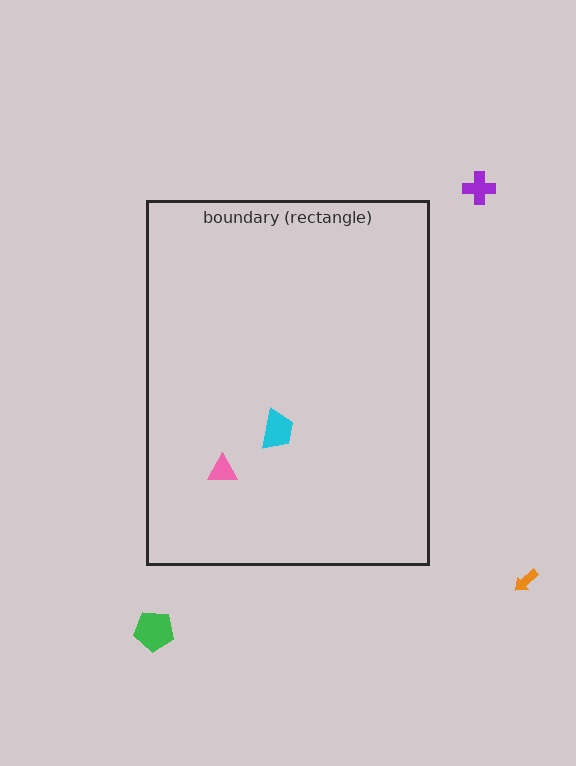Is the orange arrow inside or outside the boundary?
Outside.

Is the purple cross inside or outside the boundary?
Outside.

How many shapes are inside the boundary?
2 inside, 3 outside.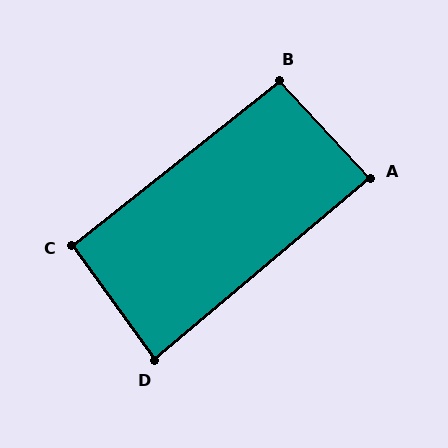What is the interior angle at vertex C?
Approximately 93 degrees (approximately right).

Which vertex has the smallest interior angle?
D, at approximately 85 degrees.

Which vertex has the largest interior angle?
B, at approximately 95 degrees.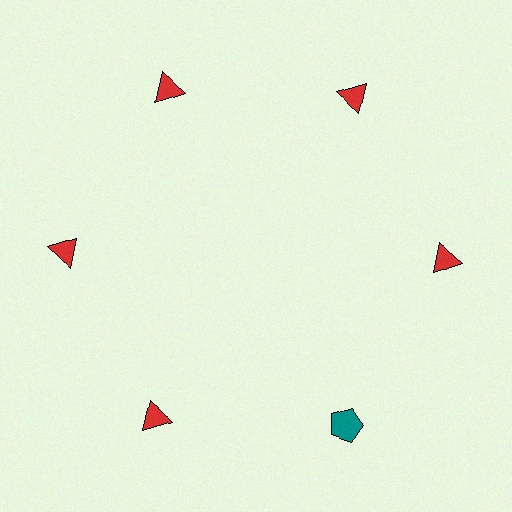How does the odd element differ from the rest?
It differs in both color (teal instead of red) and shape (pentagon instead of triangle).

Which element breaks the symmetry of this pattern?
The teal pentagon at roughly the 5 o'clock position breaks the symmetry. All other shapes are red triangles.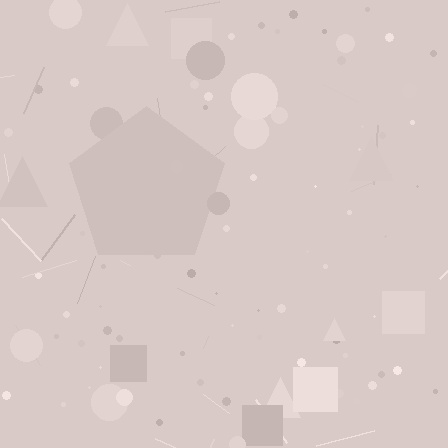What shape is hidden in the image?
A pentagon is hidden in the image.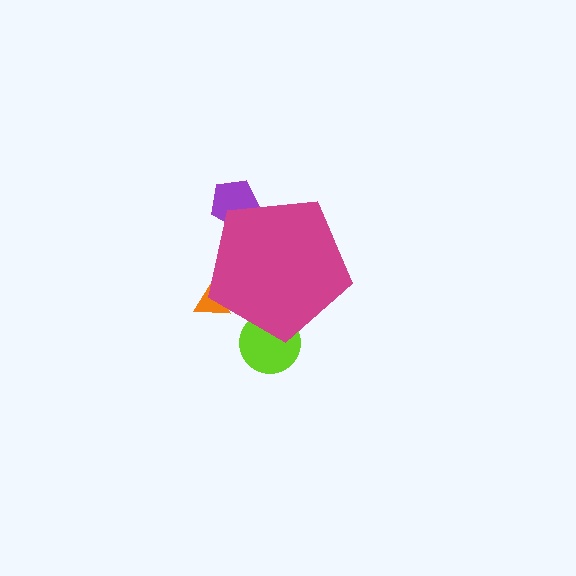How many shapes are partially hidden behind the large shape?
3 shapes are partially hidden.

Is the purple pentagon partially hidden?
Yes, the purple pentagon is partially hidden behind the magenta pentagon.